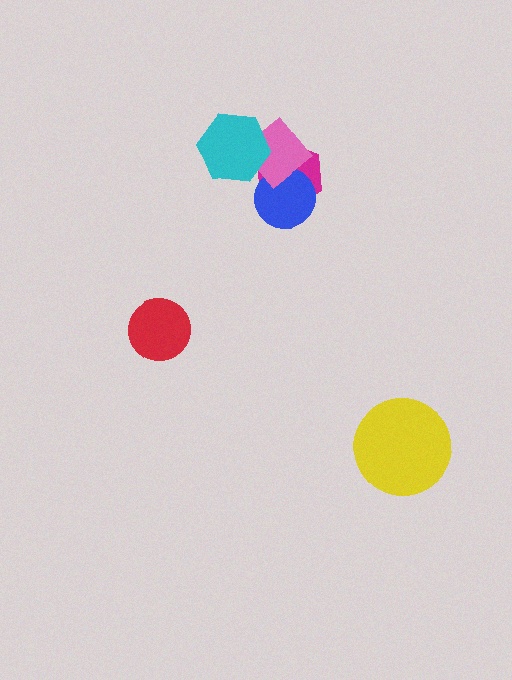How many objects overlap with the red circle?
0 objects overlap with the red circle.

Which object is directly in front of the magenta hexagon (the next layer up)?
The blue circle is directly in front of the magenta hexagon.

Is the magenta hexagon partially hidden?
Yes, it is partially covered by another shape.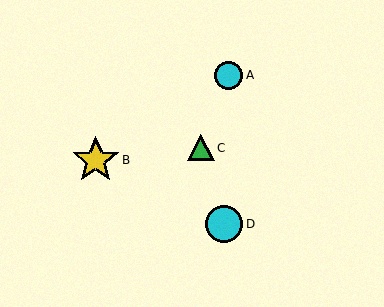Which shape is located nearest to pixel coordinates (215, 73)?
The cyan circle (labeled A) at (229, 75) is nearest to that location.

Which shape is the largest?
The yellow star (labeled B) is the largest.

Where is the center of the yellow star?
The center of the yellow star is at (96, 160).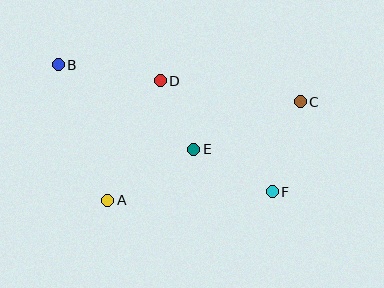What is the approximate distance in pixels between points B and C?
The distance between B and C is approximately 245 pixels.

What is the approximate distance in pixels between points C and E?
The distance between C and E is approximately 117 pixels.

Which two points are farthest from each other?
Points B and F are farthest from each other.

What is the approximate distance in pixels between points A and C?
The distance between A and C is approximately 216 pixels.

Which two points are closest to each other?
Points D and E are closest to each other.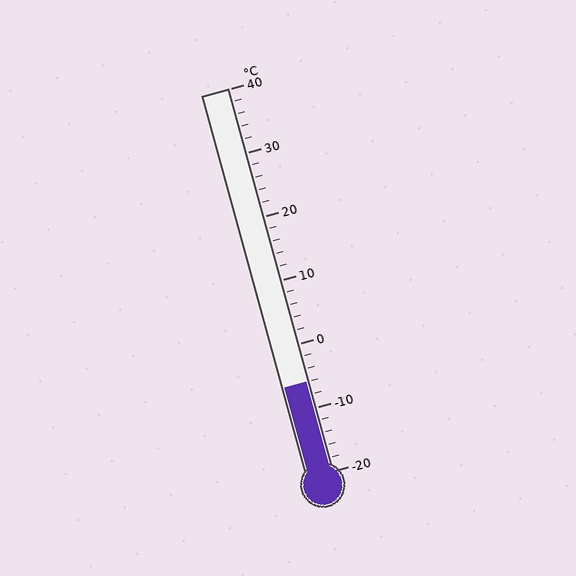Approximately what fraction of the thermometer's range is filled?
The thermometer is filled to approximately 25% of its range.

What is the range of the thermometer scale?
The thermometer scale ranges from -20°C to 40°C.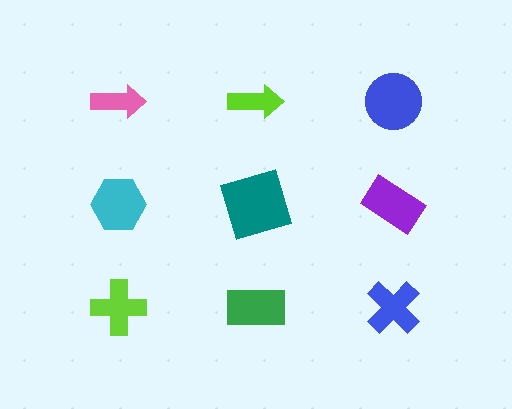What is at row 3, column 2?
A green rectangle.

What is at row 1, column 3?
A blue circle.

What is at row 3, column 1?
A lime cross.